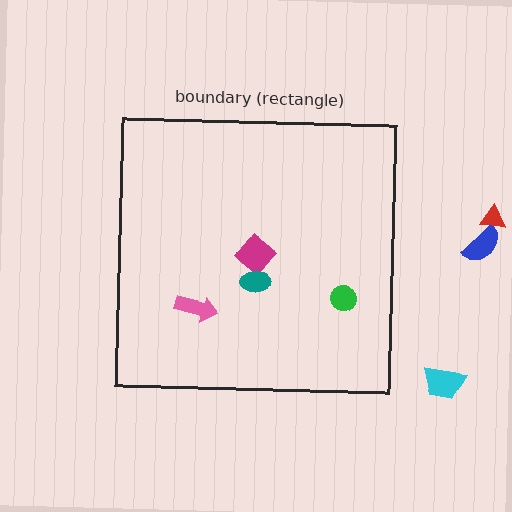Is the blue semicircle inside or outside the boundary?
Outside.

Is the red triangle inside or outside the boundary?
Outside.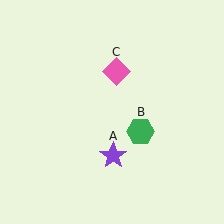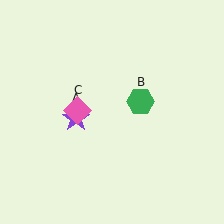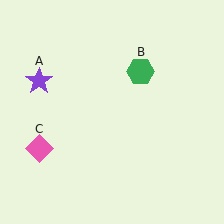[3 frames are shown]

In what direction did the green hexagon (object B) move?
The green hexagon (object B) moved up.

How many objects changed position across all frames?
3 objects changed position: purple star (object A), green hexagon (object B), pink diamond (object C).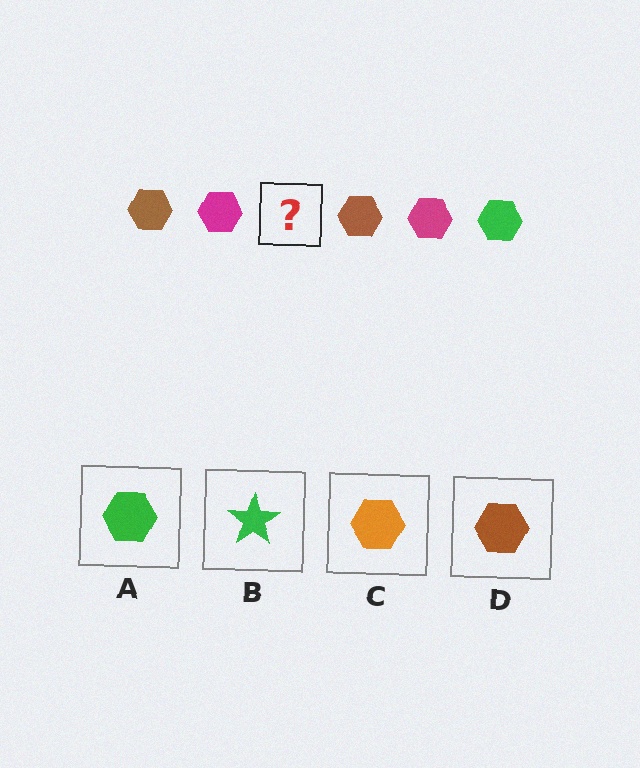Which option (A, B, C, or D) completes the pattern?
A.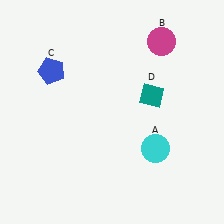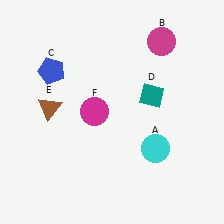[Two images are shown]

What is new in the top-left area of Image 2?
A brown triangle (E) was added in the top-left area of Image 2.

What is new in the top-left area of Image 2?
A magenta circle (F) was added in the top-left area of Image 2.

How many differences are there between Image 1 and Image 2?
There are 2 differences between the two images.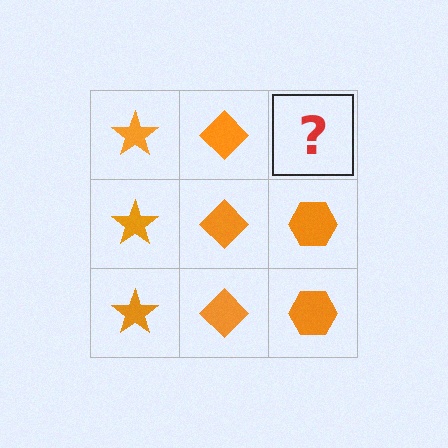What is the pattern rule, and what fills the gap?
The rule is that each column has a consistent shape. The gap should be filled with an orange hexagon.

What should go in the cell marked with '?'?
The missing cell should contain an orange hexagon.